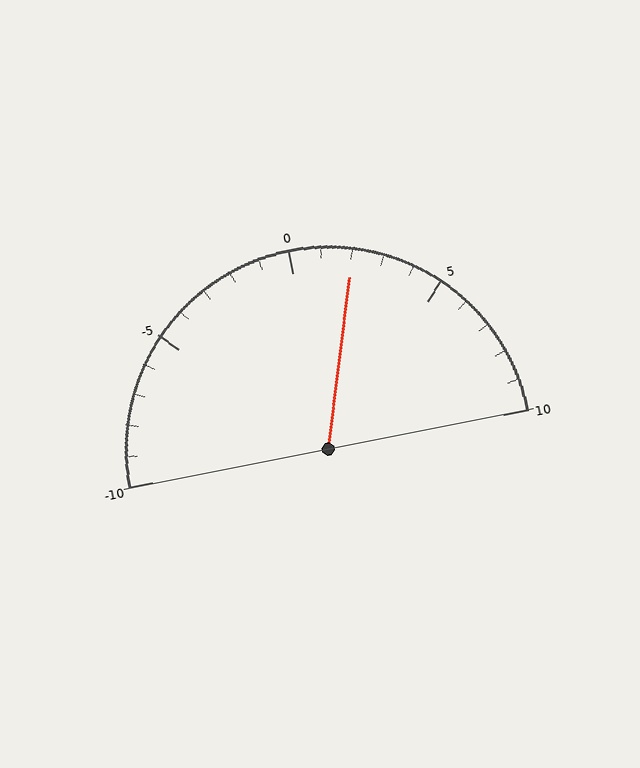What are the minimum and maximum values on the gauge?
The gauge ranges from -10 to 10.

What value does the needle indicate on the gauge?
The needle indicates approximately 2.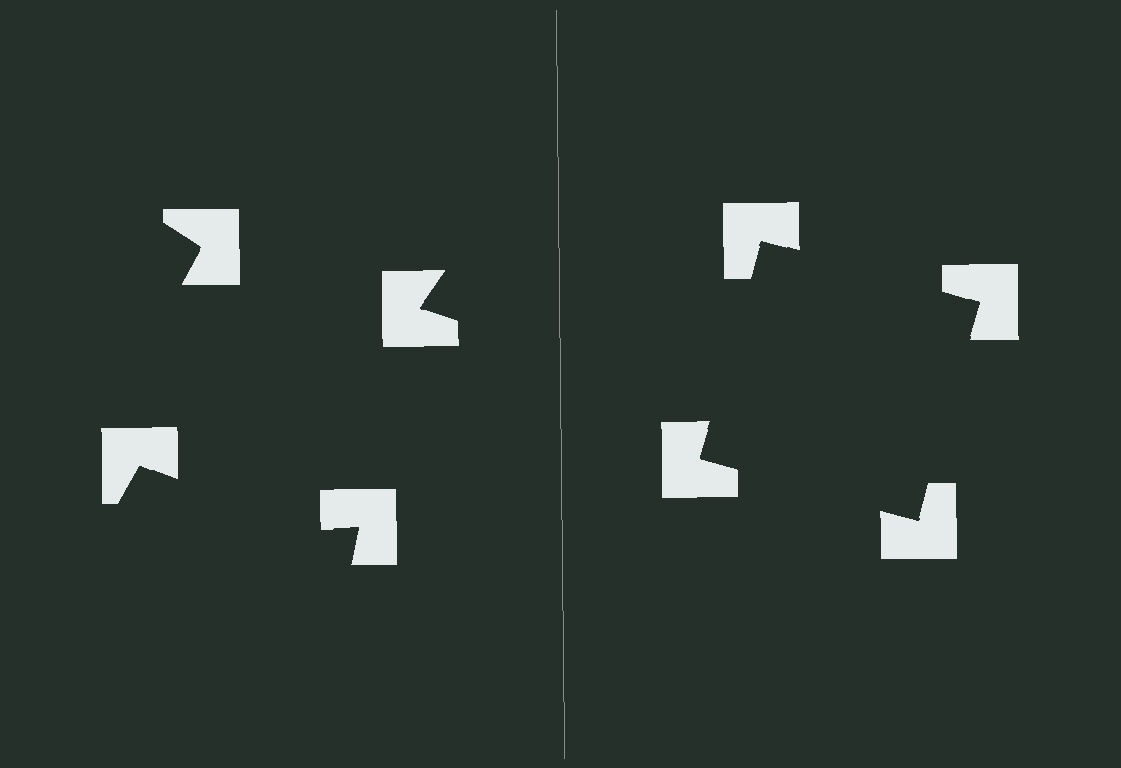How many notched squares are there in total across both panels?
8 — 4 on each side.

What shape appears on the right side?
An illusory square.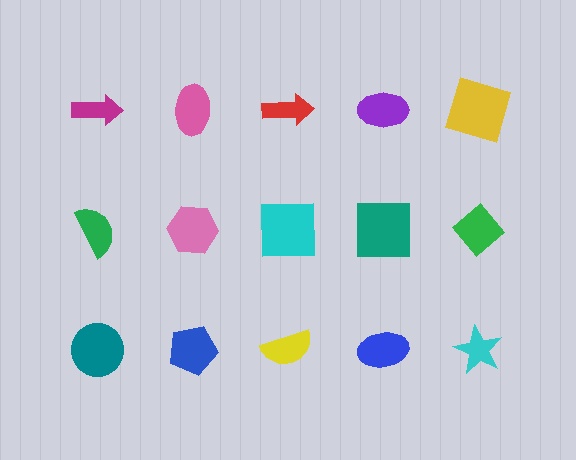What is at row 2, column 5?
A green diamond.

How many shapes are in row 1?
5 shapes.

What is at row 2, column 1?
A green semicircle.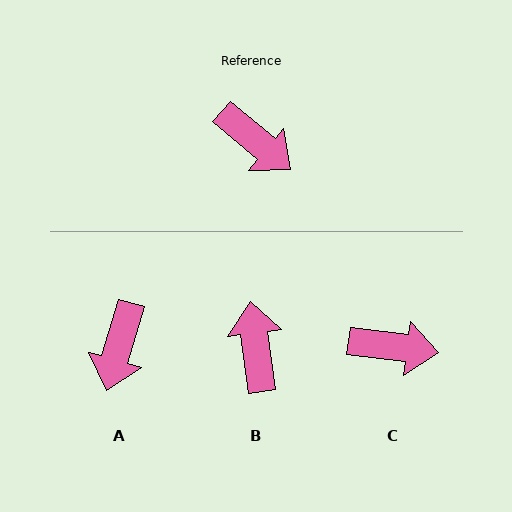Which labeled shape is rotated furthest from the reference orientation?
B, about 137 degrees away.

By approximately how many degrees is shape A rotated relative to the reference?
Approximately 66 degrees clockwise.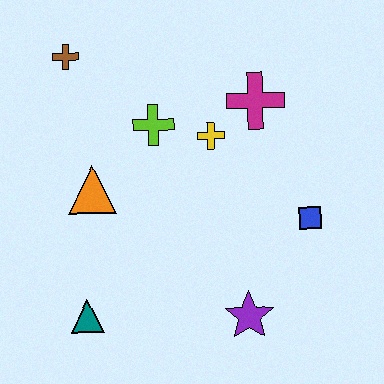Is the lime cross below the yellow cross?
No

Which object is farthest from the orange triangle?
The blue square is farthest from the orange triangle.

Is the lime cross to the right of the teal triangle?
Yes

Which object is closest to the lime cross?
The yellow cross is closest to the lime cross.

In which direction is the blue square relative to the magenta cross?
The blue square is below the magenta cross.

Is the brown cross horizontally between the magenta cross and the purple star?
No